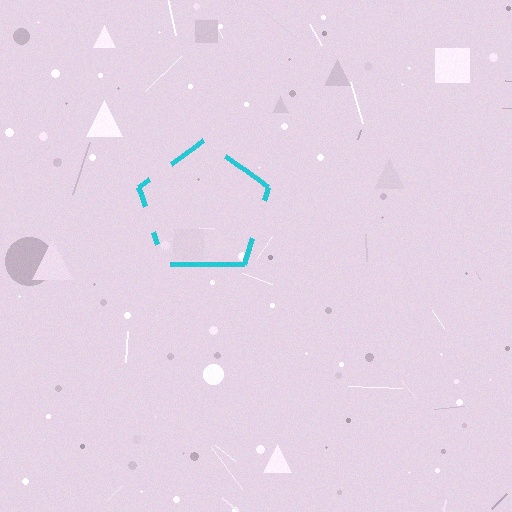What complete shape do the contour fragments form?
The contour fragments form a pentagon.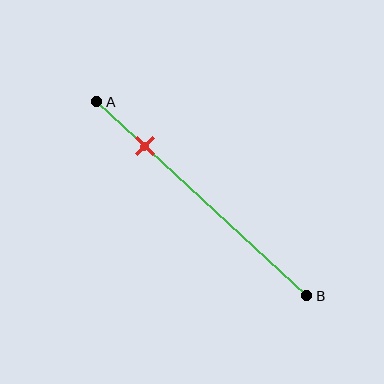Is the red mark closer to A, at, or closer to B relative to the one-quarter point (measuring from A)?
The red mark is approximately at the one-quarter point of segment AB.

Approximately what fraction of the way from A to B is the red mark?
The red mark is approximately 25% of the way from A to B.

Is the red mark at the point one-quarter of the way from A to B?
Yes, the mark is approximately at the one-quarter point.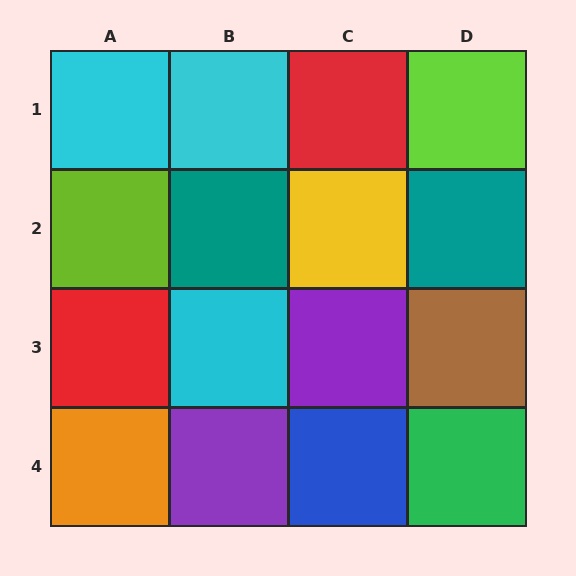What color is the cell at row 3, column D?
Brown.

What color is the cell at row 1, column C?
Red.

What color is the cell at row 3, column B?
Cyan.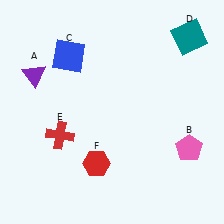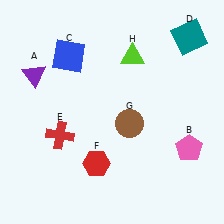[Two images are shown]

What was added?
A brown circle (G), a lime triangle (H) were added in Image 2.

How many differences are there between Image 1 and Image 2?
There are 2 differences between the two images.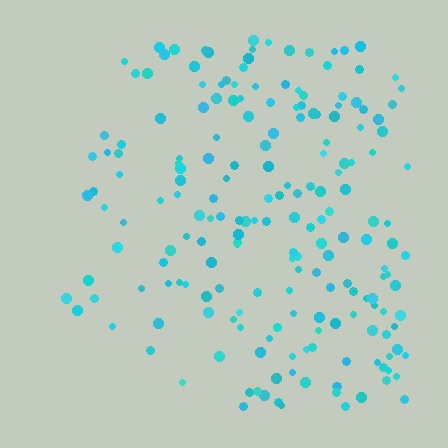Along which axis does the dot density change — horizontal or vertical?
Horizontal.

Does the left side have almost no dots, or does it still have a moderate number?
Still a moderate number, just noticeably fewer than the right.